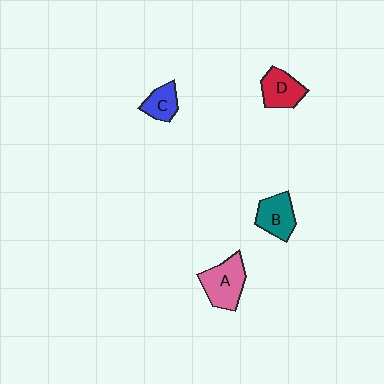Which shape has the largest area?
Shape A (pink).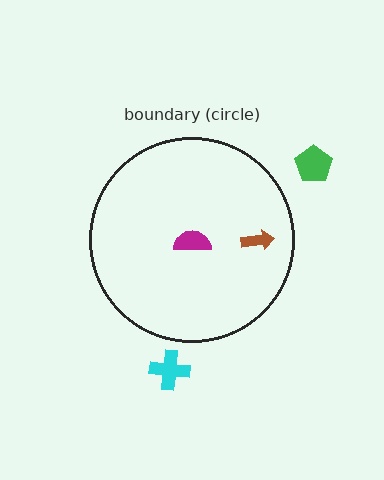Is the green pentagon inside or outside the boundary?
Outside.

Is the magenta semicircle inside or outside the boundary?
Inside.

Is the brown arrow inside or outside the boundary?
Inside.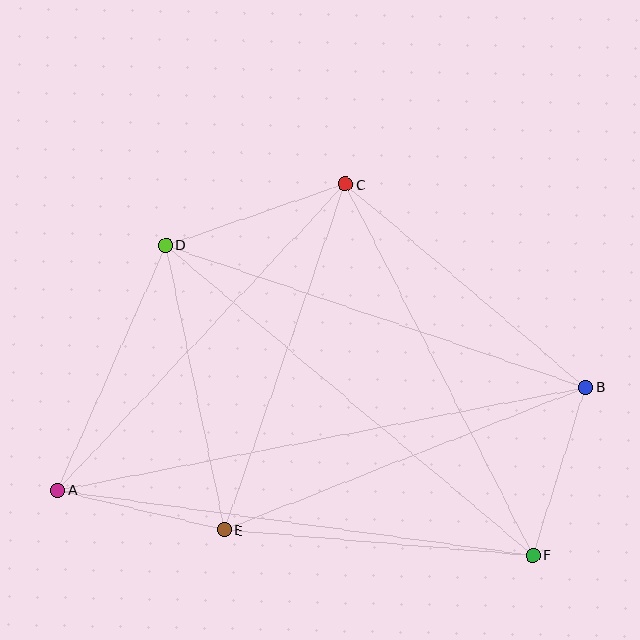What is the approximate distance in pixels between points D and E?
The distance between D and E is approximately 291 pixels.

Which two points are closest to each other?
Points A and E are closest to each other.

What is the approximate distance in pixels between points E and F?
The distance between E and F is approximately 309 pixels.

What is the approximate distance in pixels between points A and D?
The distance between A and D is approximately 268 pixels.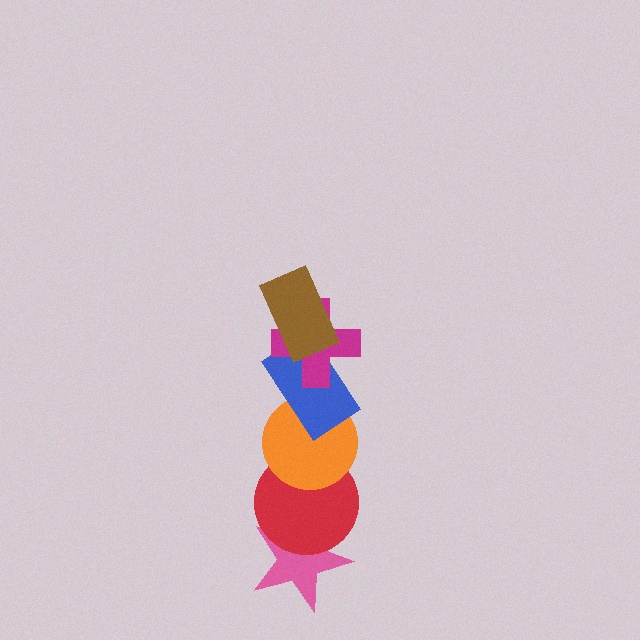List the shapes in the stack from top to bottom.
From top to bottom: the brown rectangle, the magenta cross, the blue rectangle, the orange circle, the red circle, the pink star.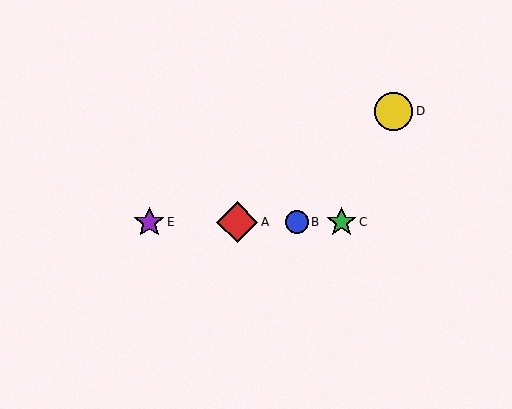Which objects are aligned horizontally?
Objects A, B, C, E are aligned horizontally.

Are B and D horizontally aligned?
No, B is at y≈222 and D is at y≈111.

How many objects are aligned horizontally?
4 objects (A, B, C, E) are aligned horizontally.